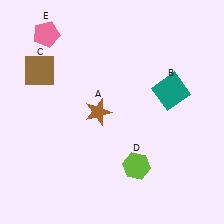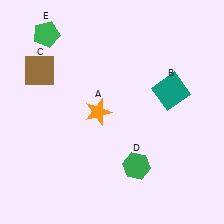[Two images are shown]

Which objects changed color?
A changed from brown to orange. D changed from lime to green. E changed from pink to green.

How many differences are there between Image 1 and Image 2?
There are 3 differences between the two images.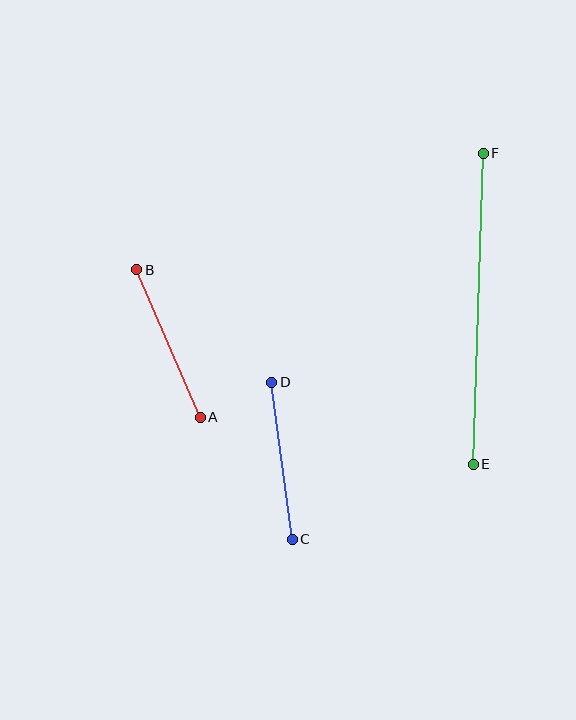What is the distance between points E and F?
The distance is approximately 311 pixels.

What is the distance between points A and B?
The distance is approximately 161 pixels.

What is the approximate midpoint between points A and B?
The midpoint is at approximately (168, 343) pixels.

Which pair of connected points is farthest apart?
Points E and F are farthest apart.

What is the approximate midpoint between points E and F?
The midpoint is at approximately (478, 309) pixels.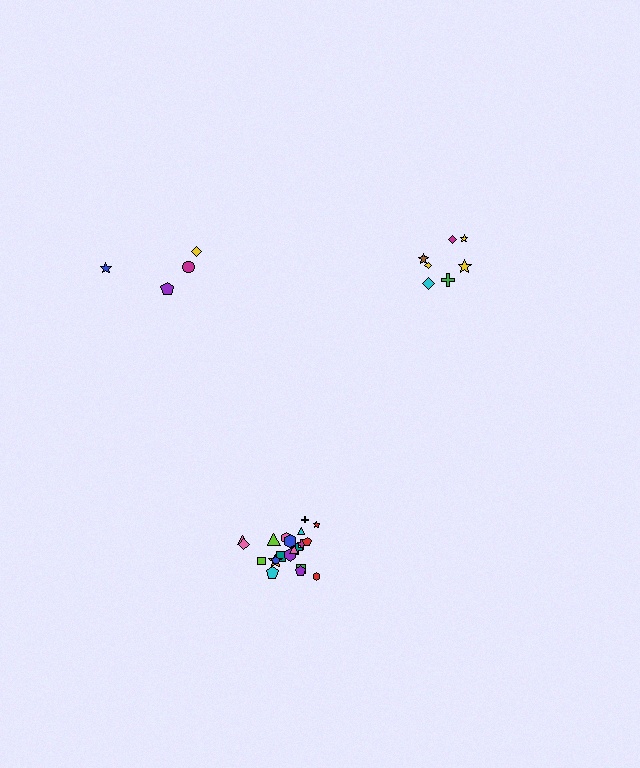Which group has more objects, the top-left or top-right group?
The top-right group.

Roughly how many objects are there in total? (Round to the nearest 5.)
Roughly 35 objects in total.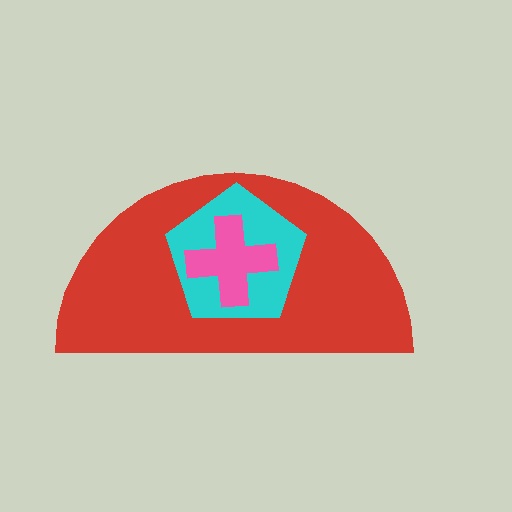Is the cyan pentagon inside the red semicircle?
Yes.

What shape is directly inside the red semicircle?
The cyan pentagon.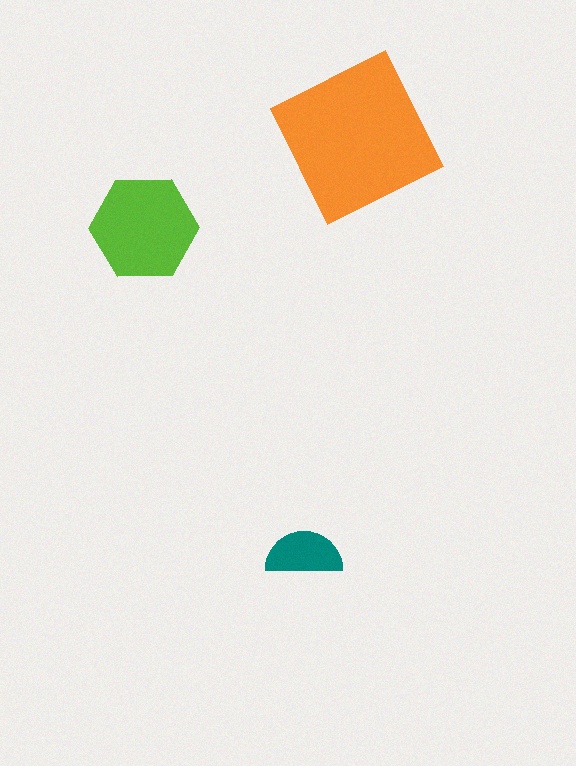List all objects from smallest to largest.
The teal semicircle, the lime hexagon, the orange square.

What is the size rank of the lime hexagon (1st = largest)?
2nd.